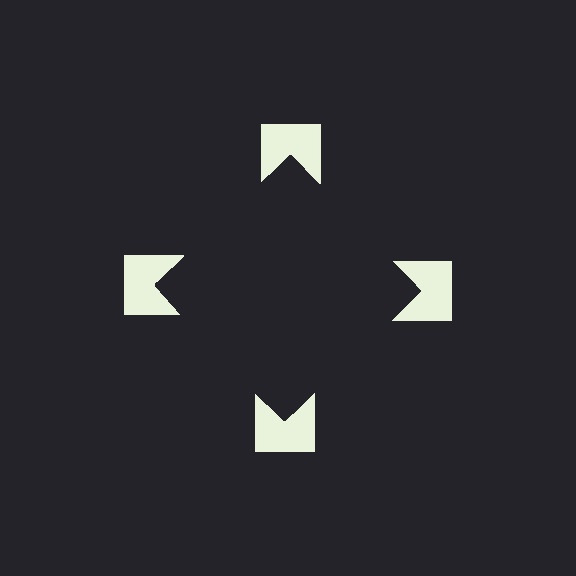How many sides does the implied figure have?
4 sides.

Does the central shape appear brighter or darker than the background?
It typically appears slightly darker than the background, even though no actual brightness change is drawn.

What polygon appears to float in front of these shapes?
An illusory square — its edges are inferred from the aligned wedge cuts in the notched squares, not physically drawn.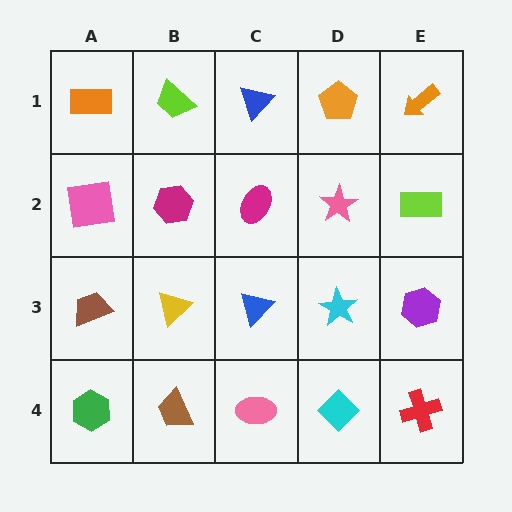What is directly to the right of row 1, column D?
An orange arrow.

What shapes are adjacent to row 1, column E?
A lime rectangle (row 2, column E), an orange pentagon (row 1, column D).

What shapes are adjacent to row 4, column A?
A brown trapezoid (row 3, column A), a brown trapezoid (row 4, column B).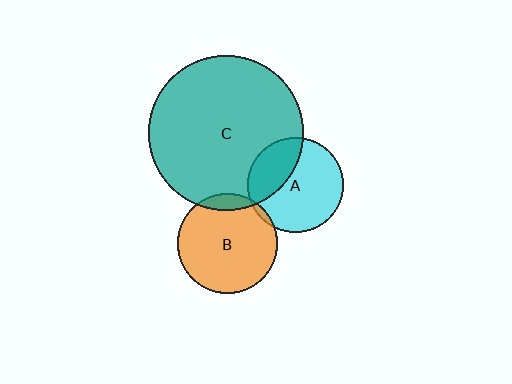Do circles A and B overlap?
Yes.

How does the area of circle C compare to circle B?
Approximately 2.4 times.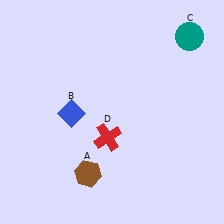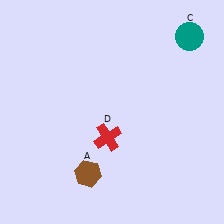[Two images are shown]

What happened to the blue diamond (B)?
The blue diamond (B) was removed in Image 2. It was in the bottom-left area of Image 1.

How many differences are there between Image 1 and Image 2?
There is 1 difference between the two images.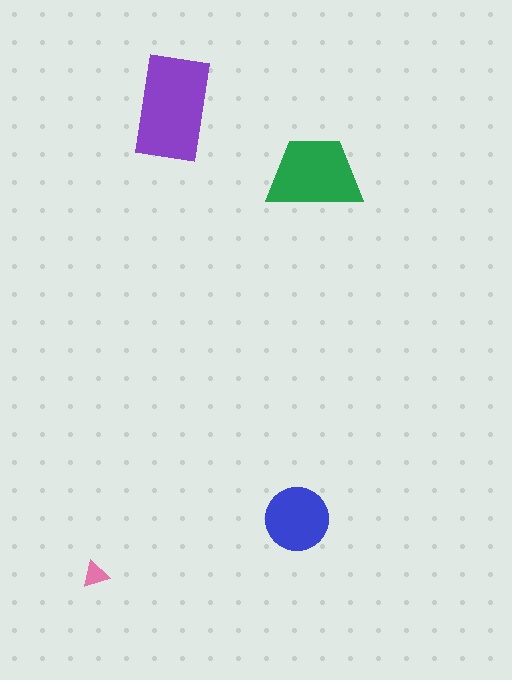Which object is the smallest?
The pink triangle.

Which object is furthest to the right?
The green trapezoid is rightmost.